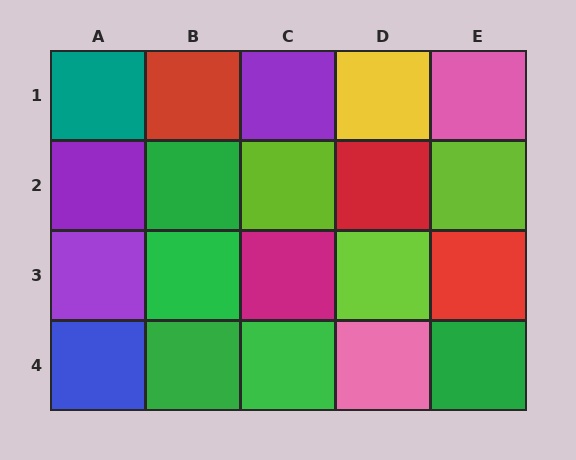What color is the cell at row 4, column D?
Pink.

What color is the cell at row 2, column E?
Lime.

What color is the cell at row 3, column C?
Magenta.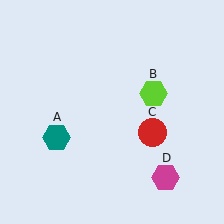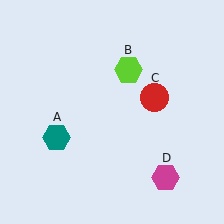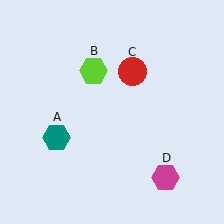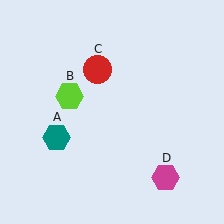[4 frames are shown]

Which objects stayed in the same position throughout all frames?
Teal hexagon (object A) and magenta hexagon (object D) remained stationary.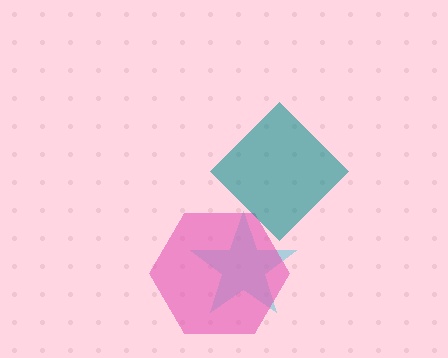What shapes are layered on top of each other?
The layered shapes are: a cyan star, a pink hexagon, a teal diamond.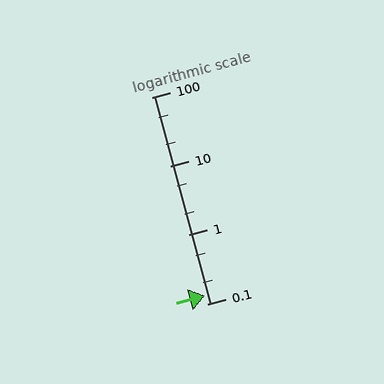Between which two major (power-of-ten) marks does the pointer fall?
The pointer is between 0.1 and 1.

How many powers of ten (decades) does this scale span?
The scale spans 3 decades, from 0.1 to 100.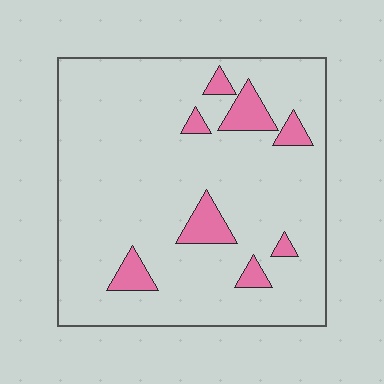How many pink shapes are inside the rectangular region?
8.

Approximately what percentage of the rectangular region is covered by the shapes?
Approximately 10%.